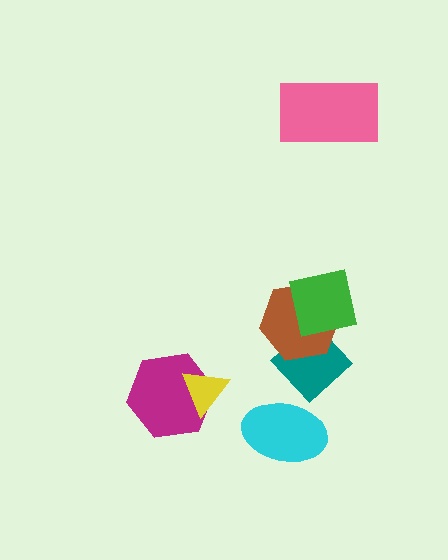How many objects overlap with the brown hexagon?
2 objects overlap with the brown hexagon.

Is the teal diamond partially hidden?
Yes, it is partially covered by another shape.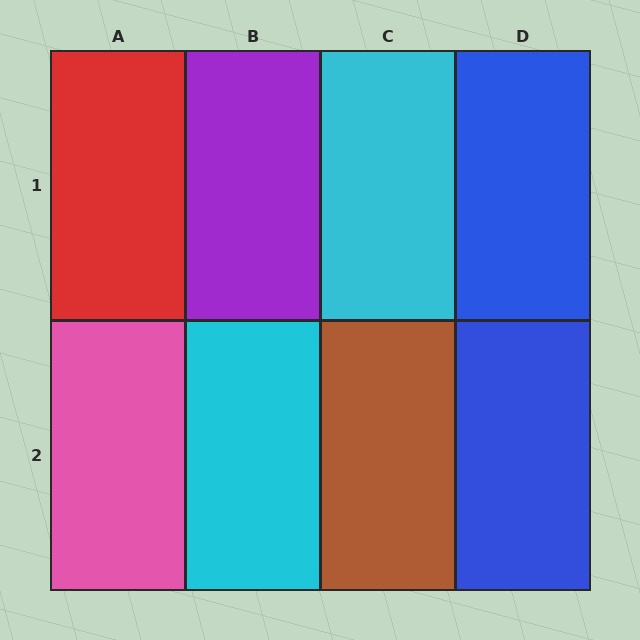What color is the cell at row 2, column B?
Cyan.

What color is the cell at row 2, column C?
Brown.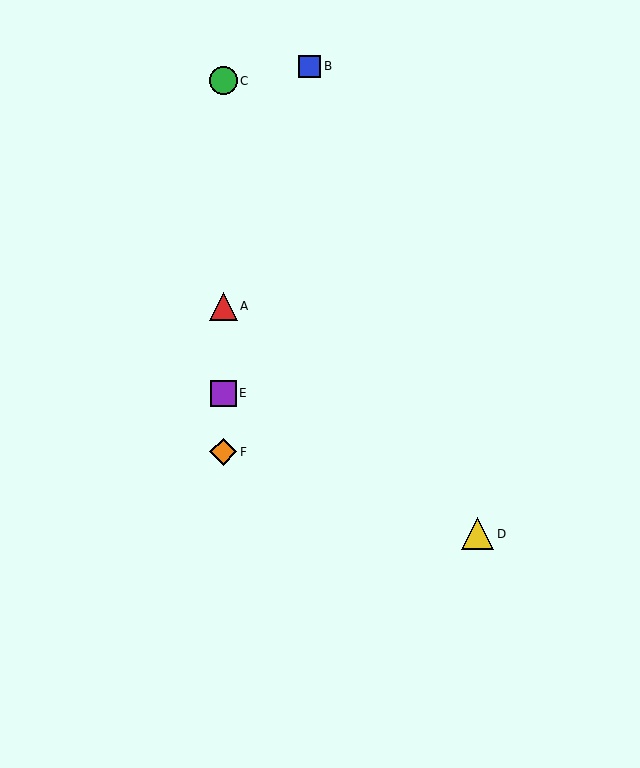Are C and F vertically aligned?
Yes, both are at x≈223.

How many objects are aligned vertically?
4 objects (A, C, E, F) are aligned vertically.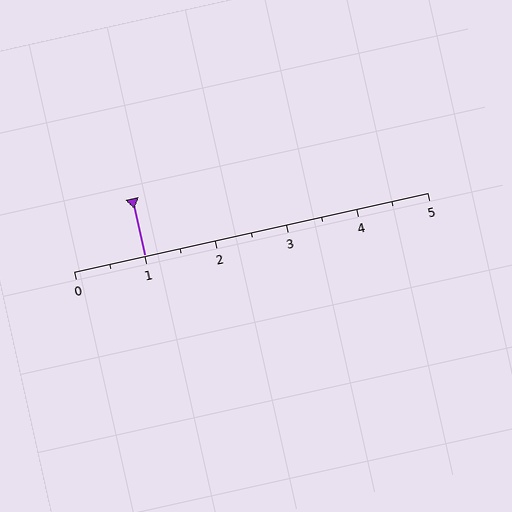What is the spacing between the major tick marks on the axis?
The major ticks are spaced 1 apart.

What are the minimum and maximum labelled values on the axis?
The axis runs from 0 to 5.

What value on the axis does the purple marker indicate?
The marker indicates approximately 1.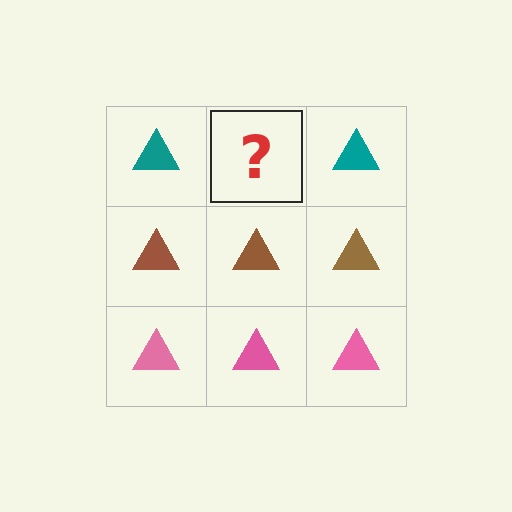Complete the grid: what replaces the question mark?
The question mark should be replaced with a teal triangle.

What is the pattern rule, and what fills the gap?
The rule is that each row has a consistent color. The gap should be filled with a teal triangle.